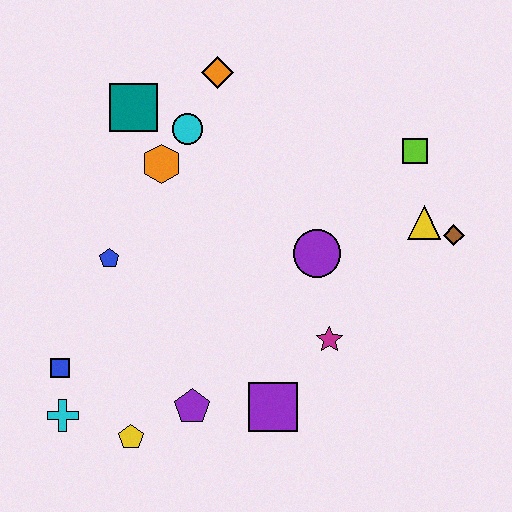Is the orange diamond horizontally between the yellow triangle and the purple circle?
No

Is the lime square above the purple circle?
Yes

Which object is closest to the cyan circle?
The orange hexagon is closest to the cyan circle.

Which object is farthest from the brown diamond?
The cyan cross is farthest from the brown diamond.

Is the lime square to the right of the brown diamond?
No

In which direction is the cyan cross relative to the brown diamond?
The cyan cross is to the left of the brown diamond.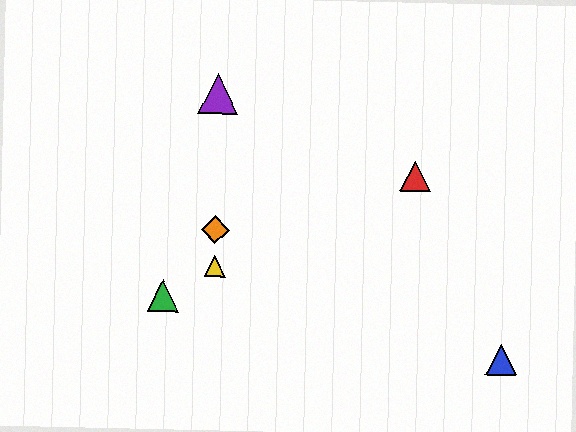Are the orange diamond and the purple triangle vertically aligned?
Yes, both are at x≈215.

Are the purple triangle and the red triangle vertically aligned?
No, the purple triangle is at x≈218 and the red triangle is at x≈415.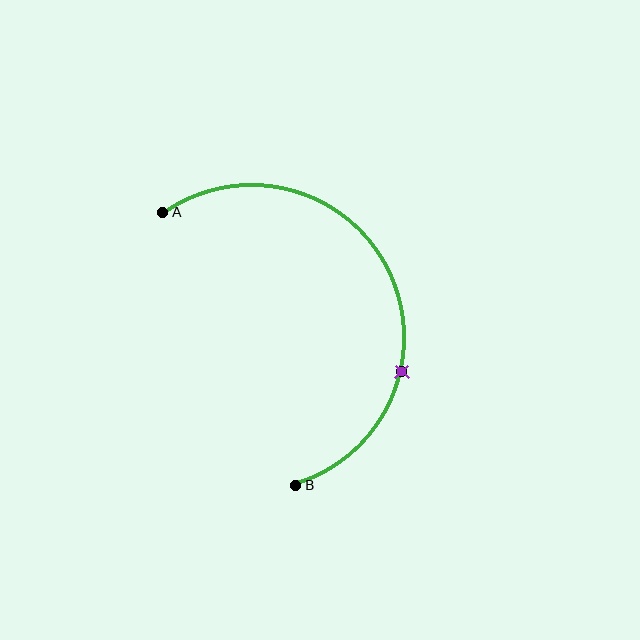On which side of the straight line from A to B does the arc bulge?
The arc bulges to the right of the straight line connecting A and B.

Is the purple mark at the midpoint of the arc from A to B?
No. The purple mark lies on the arc but is closer to endpoint B. The arc midpoint would be at the point on the curve equidistant along the arc from both A and B.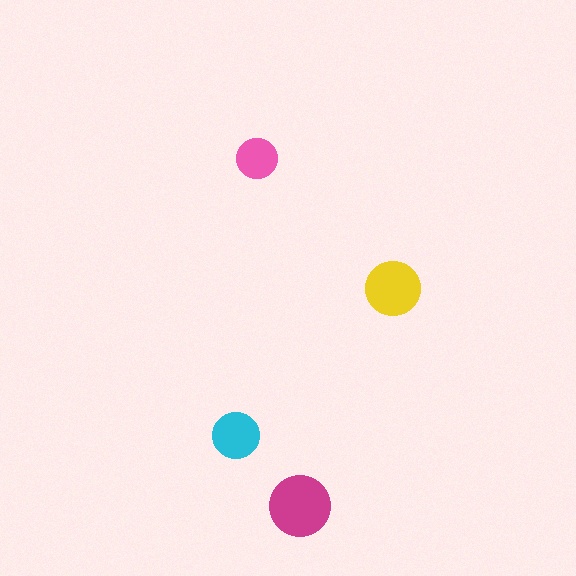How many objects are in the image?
There are 4 objects in the image.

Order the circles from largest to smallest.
the magenta one, the yellow one, the cyan one, the pink one.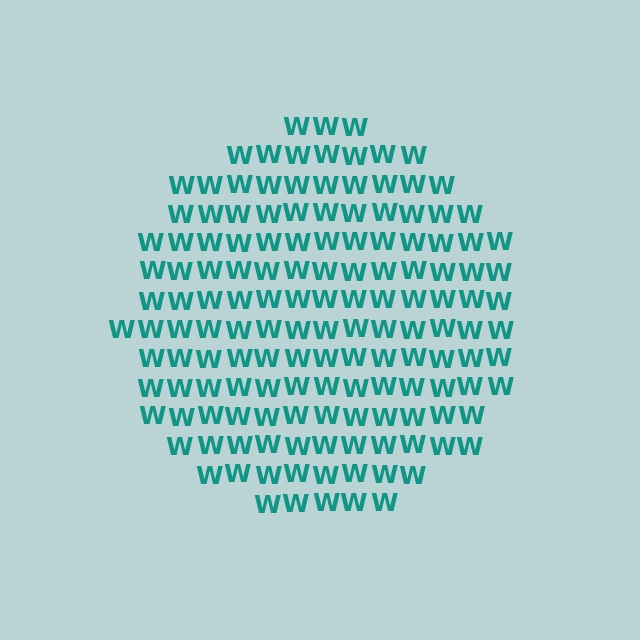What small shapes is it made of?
It is made of small letter W's.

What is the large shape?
The large shape is a circle.